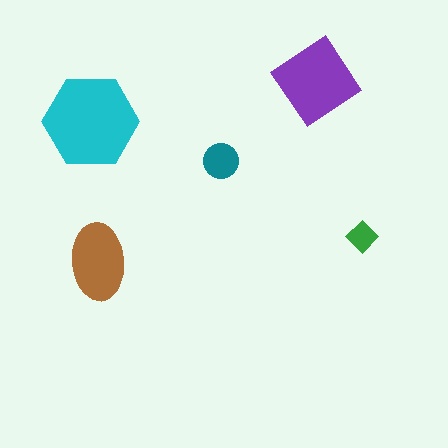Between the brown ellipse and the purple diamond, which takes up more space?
The purple diamond.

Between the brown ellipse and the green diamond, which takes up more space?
The brown ellipse.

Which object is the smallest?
The green diamond.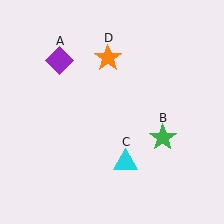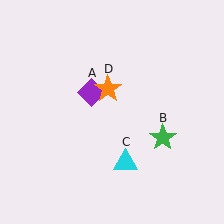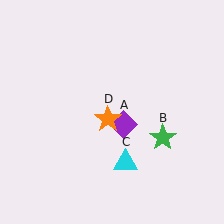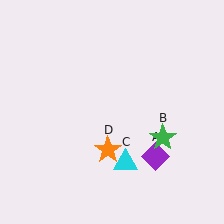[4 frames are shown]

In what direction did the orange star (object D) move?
The orange star (object D) moved down.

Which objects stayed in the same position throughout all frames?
Green star (object B) and cyan triangle (object C) remained stationary.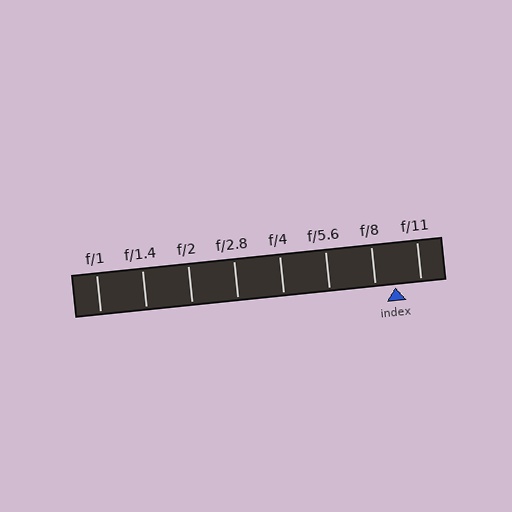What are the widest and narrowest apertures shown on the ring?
The widest aperture shown is f/1 and the narrowest is f/11.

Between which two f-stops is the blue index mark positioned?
The index mark is between f/8 and f/11.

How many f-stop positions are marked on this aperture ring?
There are 8 f-stop positions marked.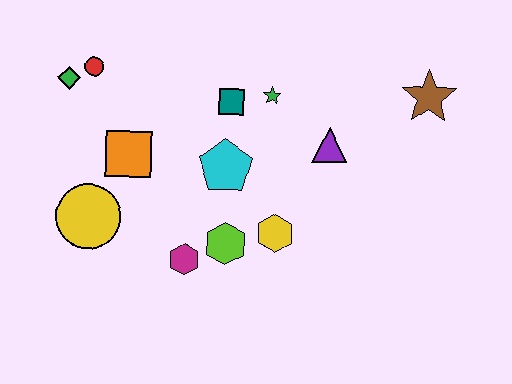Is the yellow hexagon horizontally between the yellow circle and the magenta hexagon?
No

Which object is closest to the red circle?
The green diamond is closest to the red circle.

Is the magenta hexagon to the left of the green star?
Yes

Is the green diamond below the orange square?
No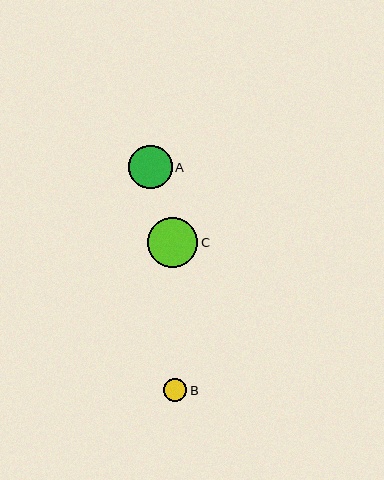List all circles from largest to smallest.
From largest to smallest: C, A, B.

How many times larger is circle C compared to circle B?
Circle C is approximately 2.2 times the size of circle B.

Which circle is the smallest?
Circle B is the smallest with a size of approximately 23 pixels.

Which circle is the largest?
Circle C is the largest with a size of approximately 50 pixels.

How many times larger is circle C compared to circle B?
Circle C is approximately 2.2 times the size of circle B.